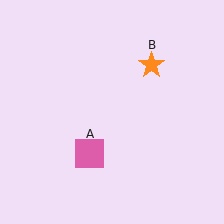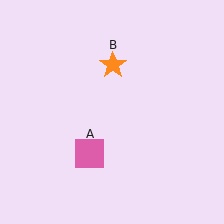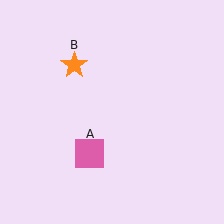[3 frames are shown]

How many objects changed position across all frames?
1 object changed position: orange star (object B).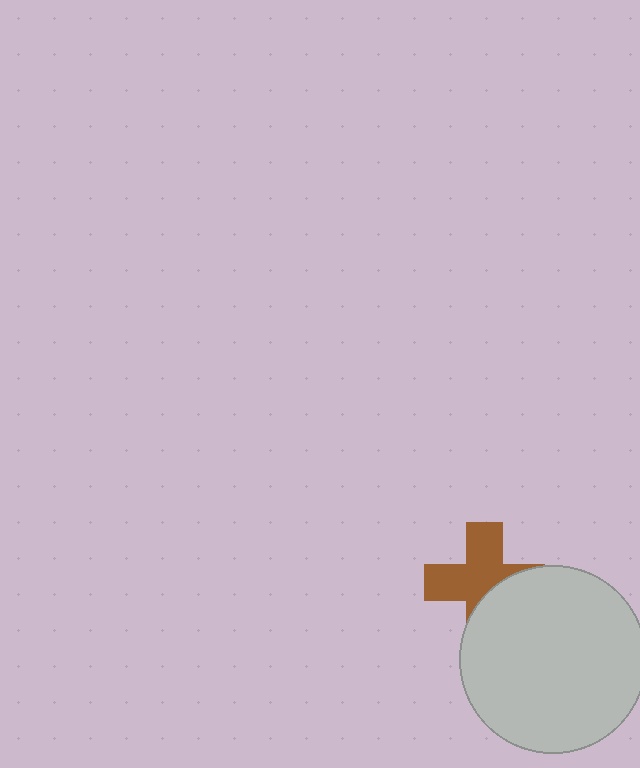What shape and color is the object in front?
The object in front is a light gray circle.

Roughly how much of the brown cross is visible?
About half of it is visible (roughly 61%).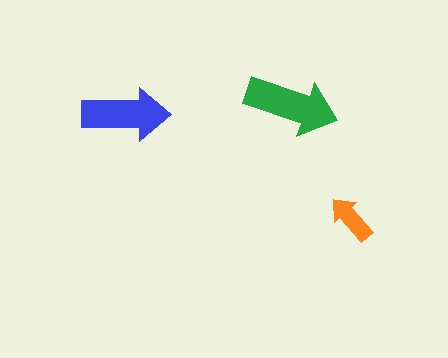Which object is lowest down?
The orange arrow is bottommost.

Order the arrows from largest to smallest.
the green one, the blue one, the orange one.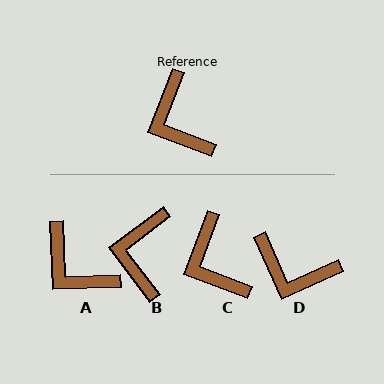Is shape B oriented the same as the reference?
No, it is off by about 32 degrees.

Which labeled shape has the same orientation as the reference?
C.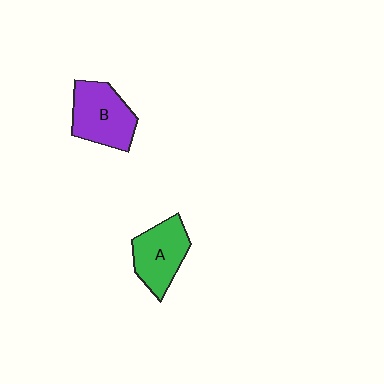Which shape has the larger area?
Shape B (purple).